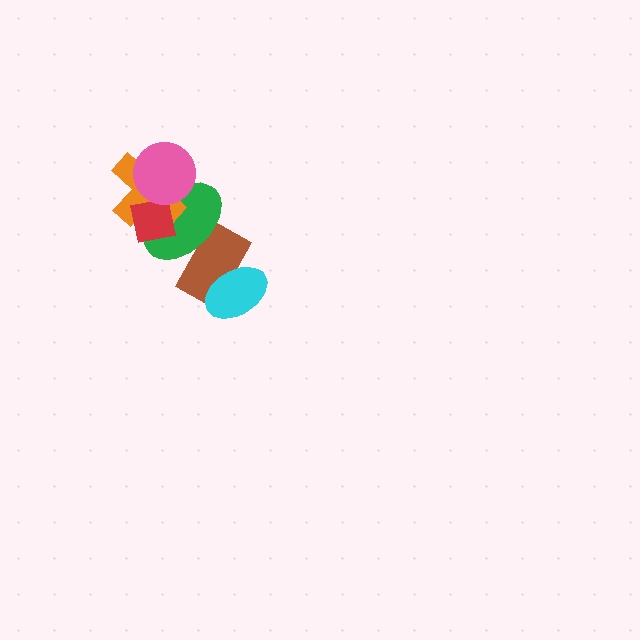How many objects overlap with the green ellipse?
4 objects overlap with the green ellipse.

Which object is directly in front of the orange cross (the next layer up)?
The red square is directly in front of the orange cross.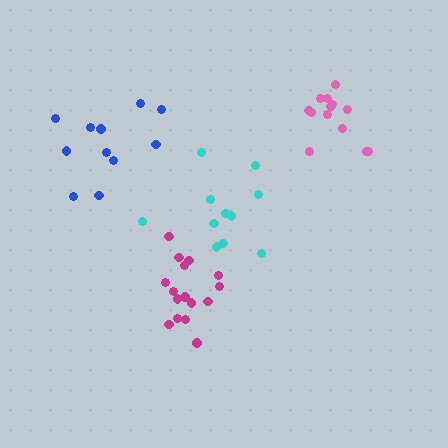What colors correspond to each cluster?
The clusters are colored: cyan, pink, blue, magenta.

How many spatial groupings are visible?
There are 4 spatial groupings.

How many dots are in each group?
Group 1: 11 dots, Group 2: 13 dots, Group 3: 11 dots, Group 4: 16 dots (51 total).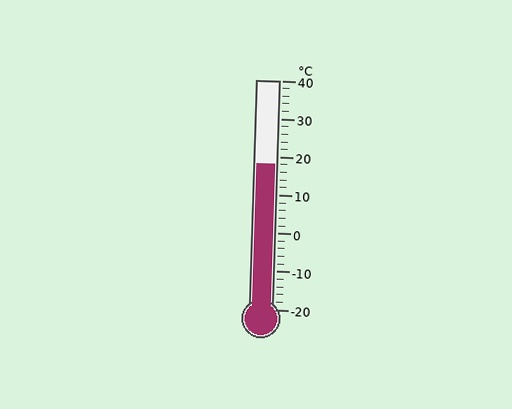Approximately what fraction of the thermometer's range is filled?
The thermometer is filled to approximately 65% of its range.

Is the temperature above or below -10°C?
The temperature is above -10°C.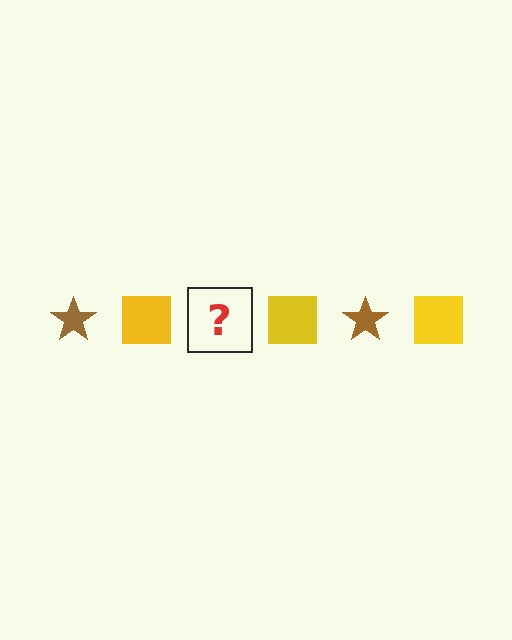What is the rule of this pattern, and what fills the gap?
The rule is that the pattern alternates between brown star and yellow square. The gap should be filled with a brown star.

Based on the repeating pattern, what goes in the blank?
The blank should be a brown star.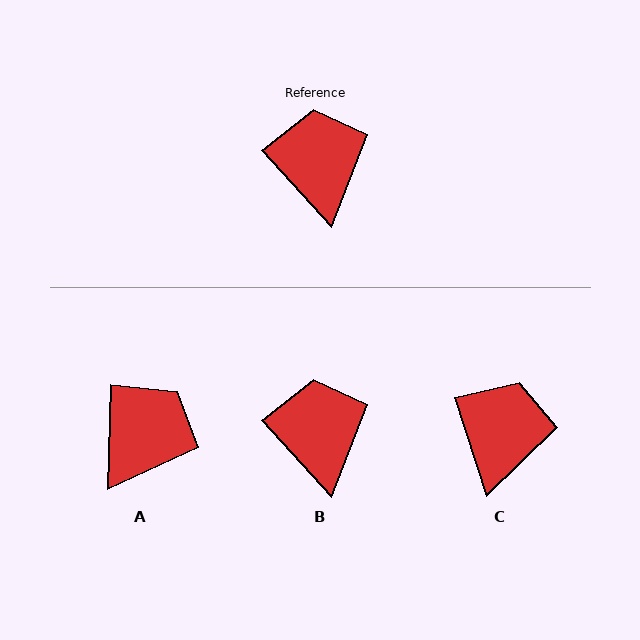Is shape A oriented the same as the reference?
No, it is off by about 44 degrees.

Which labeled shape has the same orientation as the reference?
B.